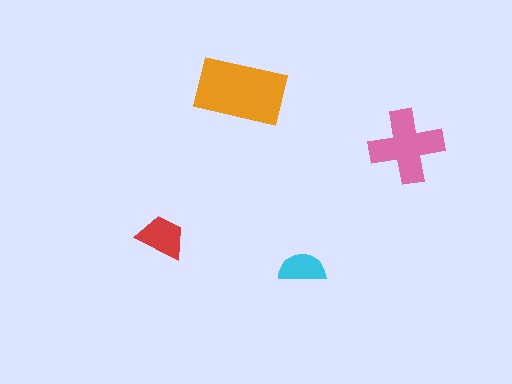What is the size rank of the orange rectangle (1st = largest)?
1st.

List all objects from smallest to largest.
The cyan semicircle, the red trapezoid, the pink cross, the orange rectangle.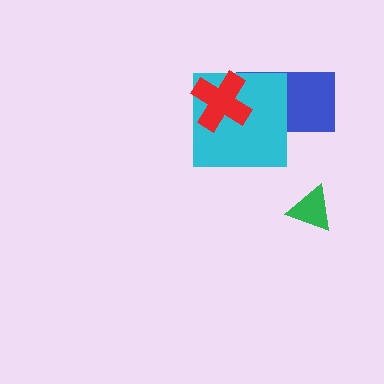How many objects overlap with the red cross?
2 objects overlap with the red cross.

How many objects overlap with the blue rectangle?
2 objects overlap with the blue rectangle.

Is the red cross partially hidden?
No, no other shape covers it.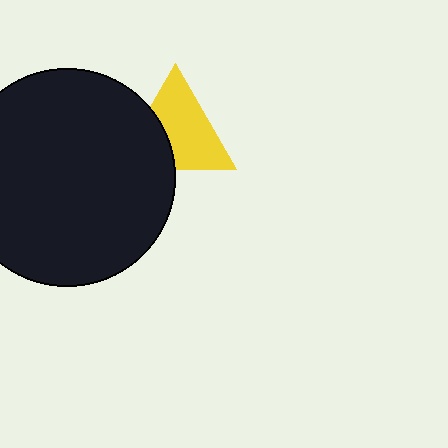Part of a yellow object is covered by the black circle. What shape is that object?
It is a triangle.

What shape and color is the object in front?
The object in front is a black circle.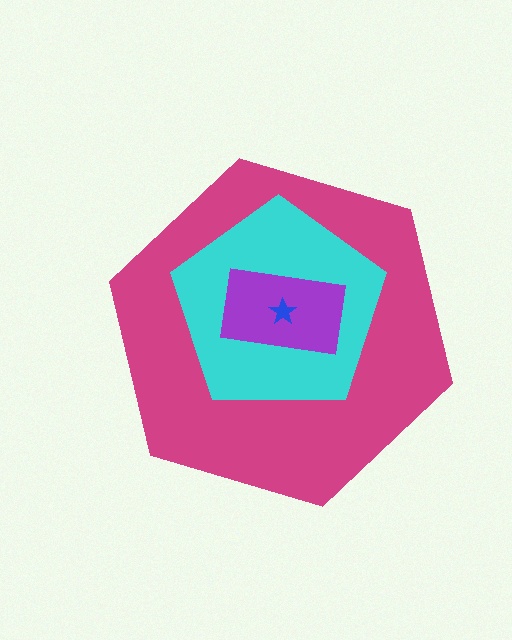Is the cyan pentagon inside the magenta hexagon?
Yes.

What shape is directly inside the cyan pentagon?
The purple rectangle.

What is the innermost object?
The blue star.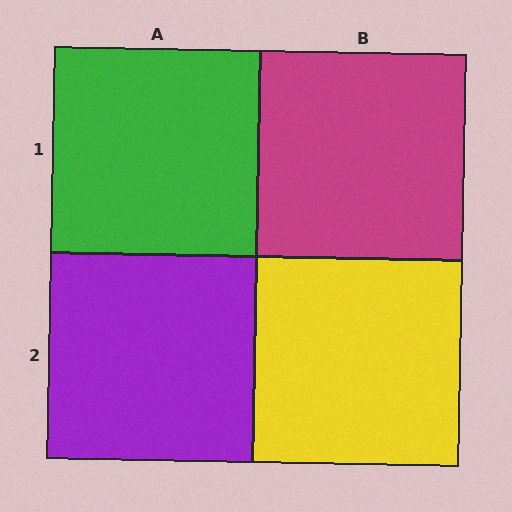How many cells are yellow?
1 cell is yellow.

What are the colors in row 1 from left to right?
Green, magenta.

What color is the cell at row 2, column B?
Yellow.